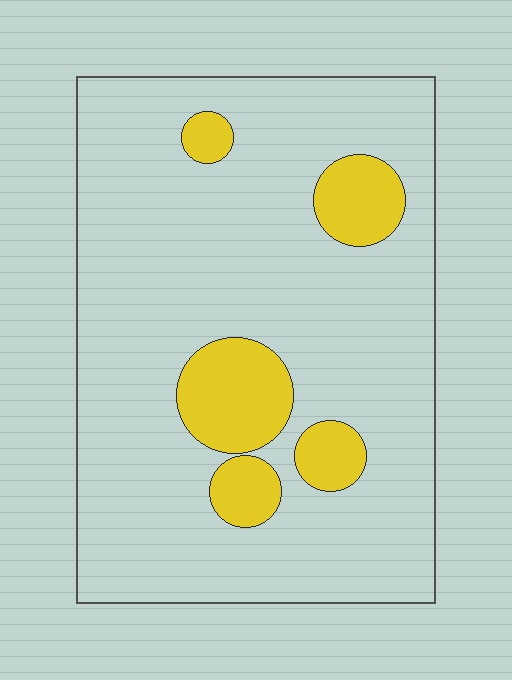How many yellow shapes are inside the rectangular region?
5.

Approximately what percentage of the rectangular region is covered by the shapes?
Approximately 15%.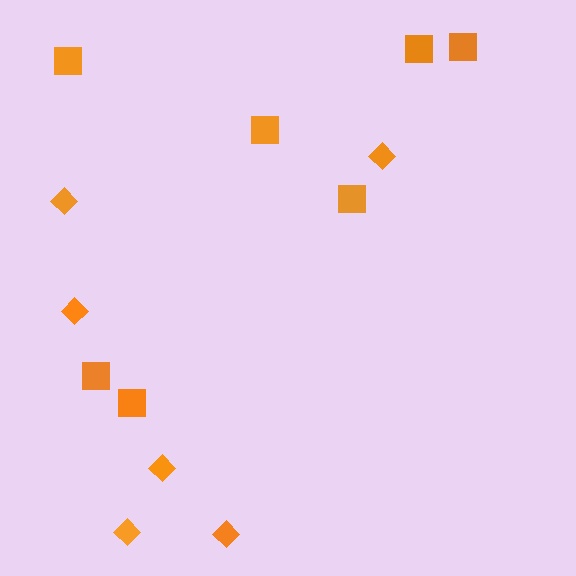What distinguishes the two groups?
There are 2 groups: one group of squares (7) and one group of diamonds (6).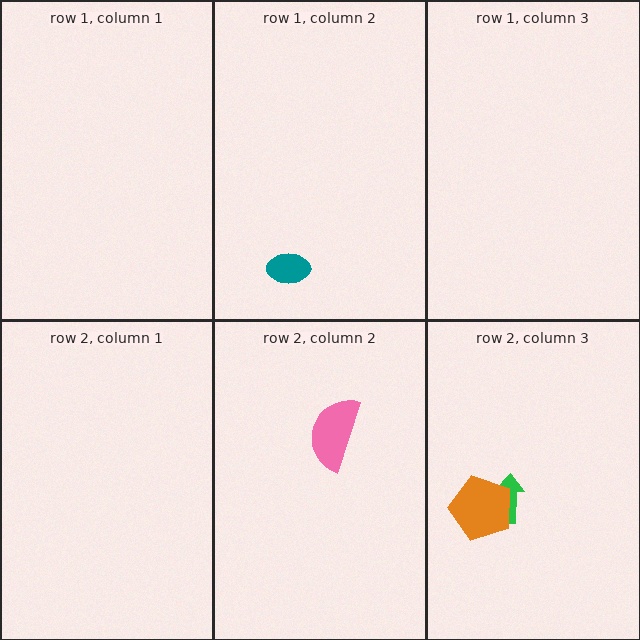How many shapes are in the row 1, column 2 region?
1.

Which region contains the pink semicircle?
The row 2, column 2 region.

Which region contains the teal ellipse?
The row 1, column 2 region.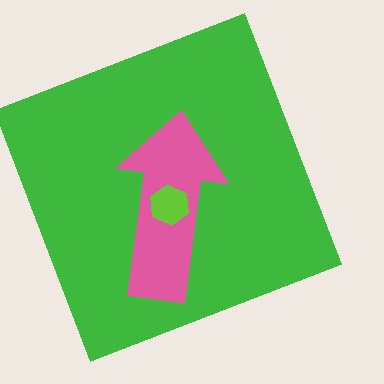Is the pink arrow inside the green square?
Yes.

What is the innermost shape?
The lime hexagon.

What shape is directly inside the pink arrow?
The lime hexagon.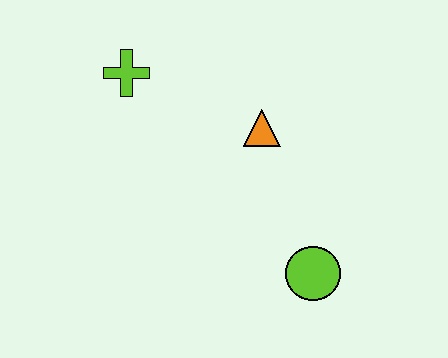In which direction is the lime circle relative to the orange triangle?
The lime circle is below the orange triangle.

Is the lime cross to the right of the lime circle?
No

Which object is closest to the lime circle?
The orange triangle is closest to the lime circle.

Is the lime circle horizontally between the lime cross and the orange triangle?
No